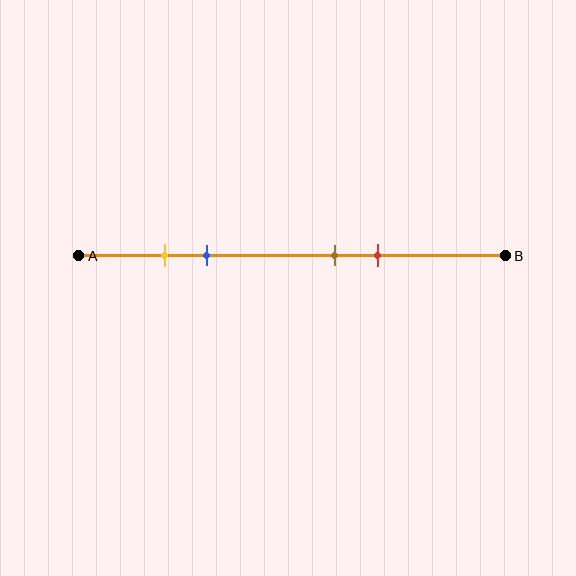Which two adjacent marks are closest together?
The yellow and blue marks are the closest adjacent pair.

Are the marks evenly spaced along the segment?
No, the marks are not evenly spaced.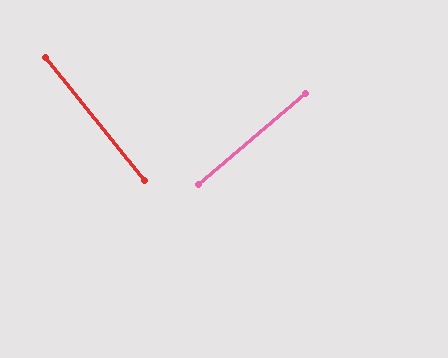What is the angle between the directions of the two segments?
Approximately 88 degrees.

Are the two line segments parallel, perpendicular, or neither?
Perpendicular — they meet at approximately 88°.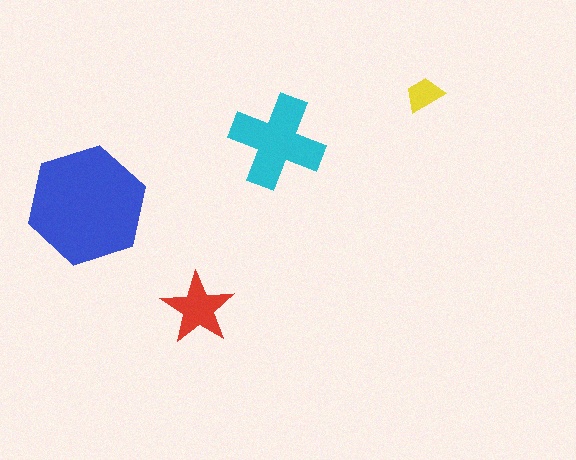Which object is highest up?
The yellow trapezoid is topmost.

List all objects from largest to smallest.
The blue hexagon, the cyan cross, the red star, the yellow trapezoid.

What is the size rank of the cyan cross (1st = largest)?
2nd.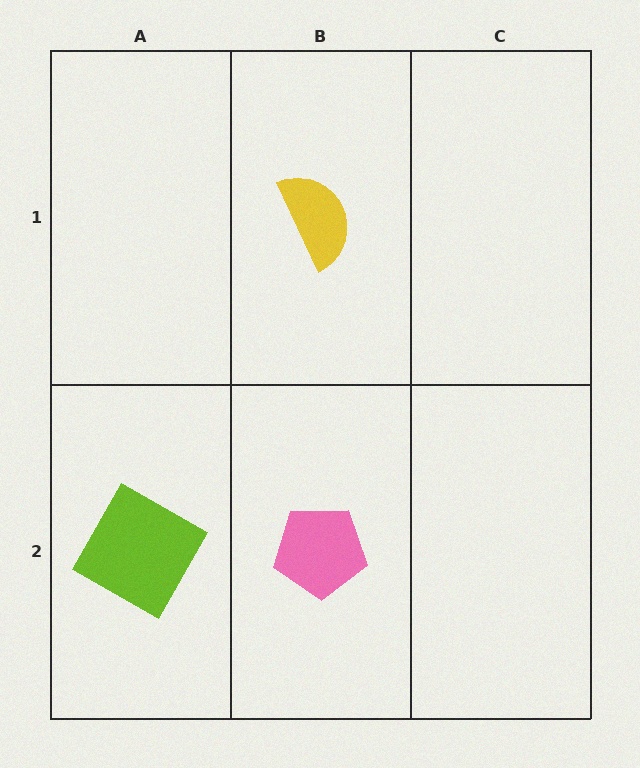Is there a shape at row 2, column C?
No, that cell is empty.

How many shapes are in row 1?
1 shape.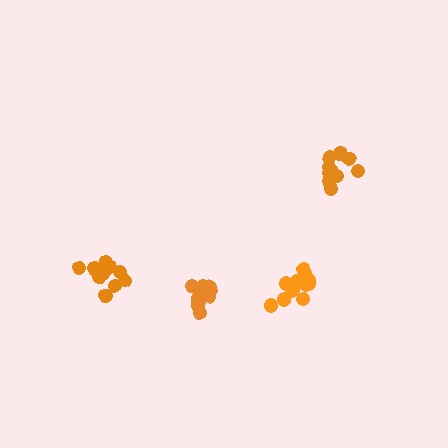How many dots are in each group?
Group 1: 10 dots, Group 2: 11 dots, Group 3: 13 dots, Group 4: 13 dots (47 total).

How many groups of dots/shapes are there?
There are 4 groups.